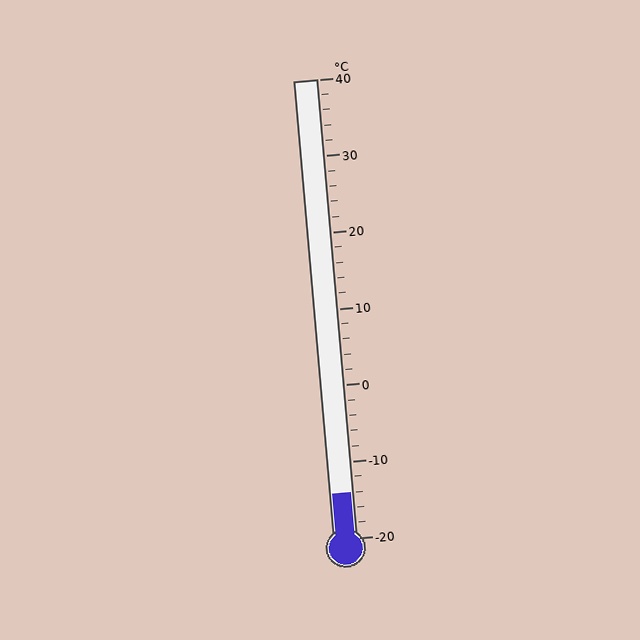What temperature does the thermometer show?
The thermometer shows approximately -14°C.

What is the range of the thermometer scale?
The thermometer scale ranges from -20°C to 40°C.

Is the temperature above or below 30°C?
The temperature is below 30°C.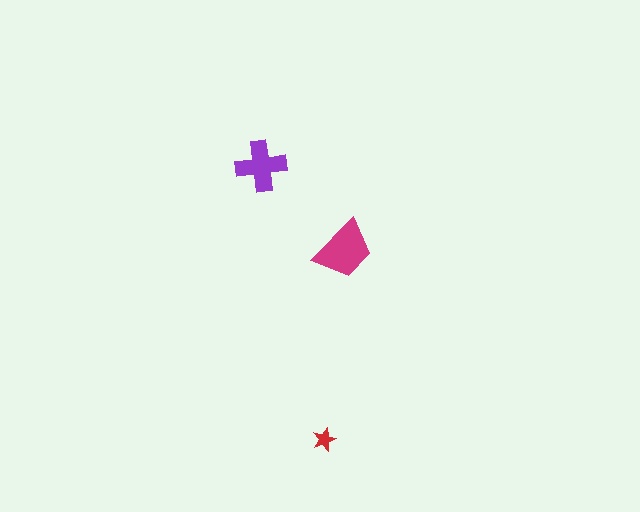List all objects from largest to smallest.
The magenta trapezoid, the purple cross, the red star.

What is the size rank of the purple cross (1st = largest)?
2nd.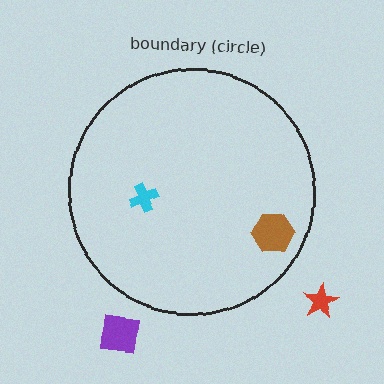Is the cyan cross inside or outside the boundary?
Inside.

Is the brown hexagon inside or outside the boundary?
Inside.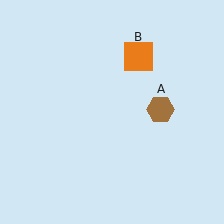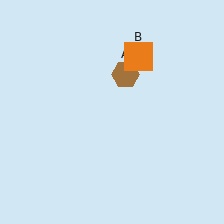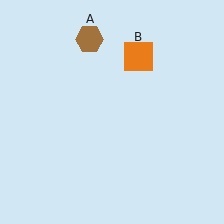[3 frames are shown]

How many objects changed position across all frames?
1 object changed position: brown hexagon (object A).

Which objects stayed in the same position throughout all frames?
Orange square (object B) remained stationary.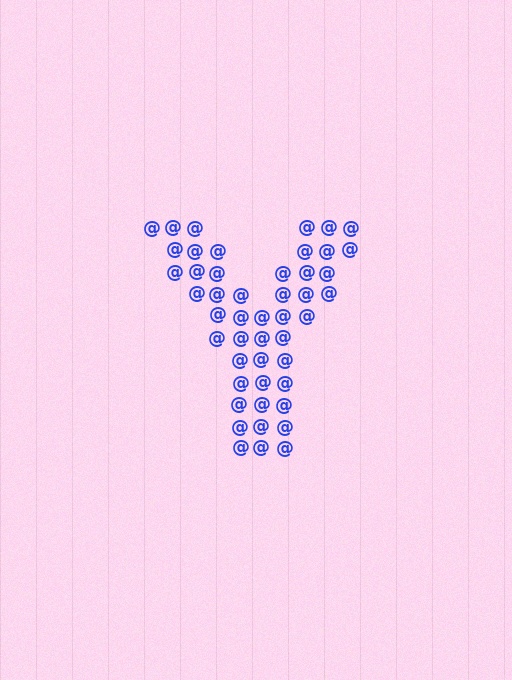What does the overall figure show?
The overall figure shows the letter Y.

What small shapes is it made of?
It is made of small at signs.